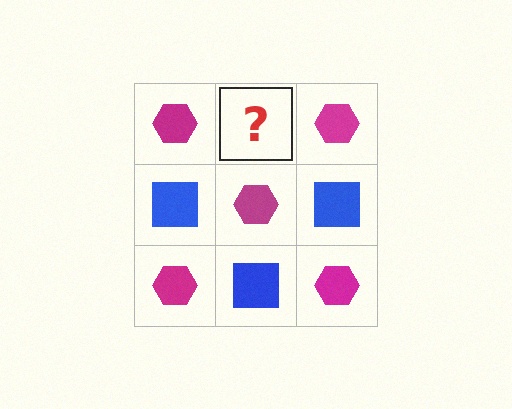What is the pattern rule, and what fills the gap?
The rule is that it alternates magenta hexagon and blue square in a checkerboard pattern. The gap should be filled with a blue square.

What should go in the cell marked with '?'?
The missing cell should contain a blue square.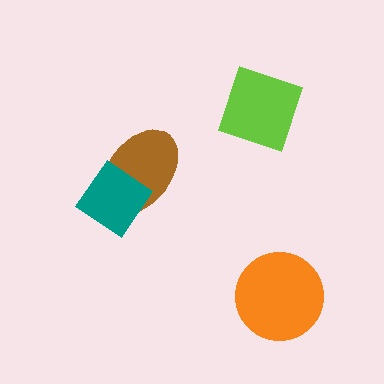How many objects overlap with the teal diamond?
1 object overlaps with the teal diamond.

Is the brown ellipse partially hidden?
Yes, it is partially covered by another shape.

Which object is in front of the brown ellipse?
The teal diamond is in front of the brown ellipse.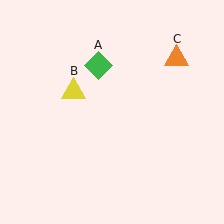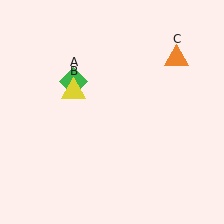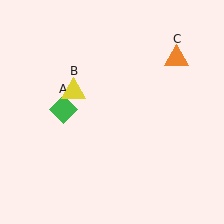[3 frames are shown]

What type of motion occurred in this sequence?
The green diamond (object A) rotated counterclockwise around the center of the scene.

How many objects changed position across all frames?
1 object changed position: green diamond (object A).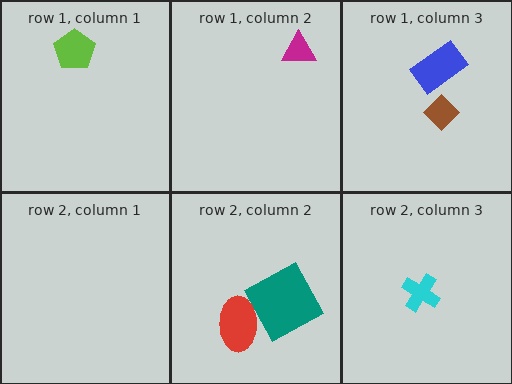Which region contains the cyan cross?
The row 2, column 3 region.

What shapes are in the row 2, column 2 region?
The teal square, the red ellipse.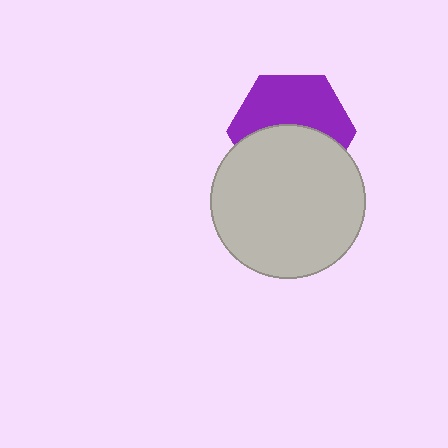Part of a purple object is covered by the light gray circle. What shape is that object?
It is a hexagon.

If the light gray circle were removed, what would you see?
You would see the complete purple hexagon.